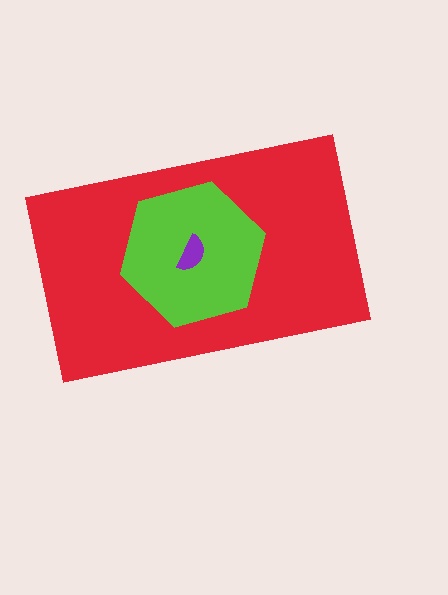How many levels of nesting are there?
3.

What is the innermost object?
The purple semicircle.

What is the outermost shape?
The red rectangle.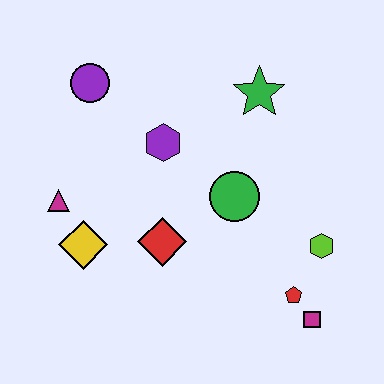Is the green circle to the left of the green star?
Yes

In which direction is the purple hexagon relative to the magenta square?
The purple hexagon is above the magenta square.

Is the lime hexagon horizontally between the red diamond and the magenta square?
No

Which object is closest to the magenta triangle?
The yellow diamond is closest to the magenta triangle.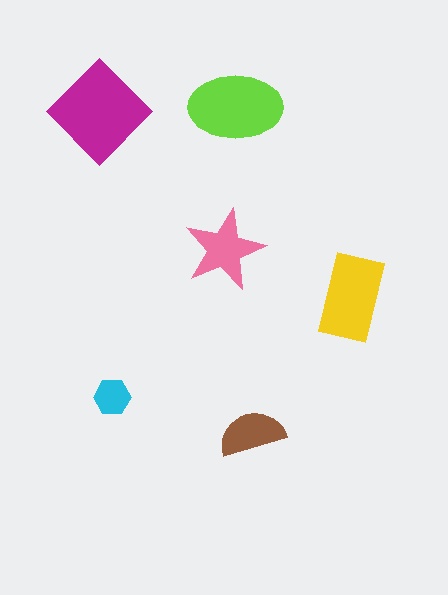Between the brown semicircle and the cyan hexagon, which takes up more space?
The brown semicircle.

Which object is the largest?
The magenta diamond.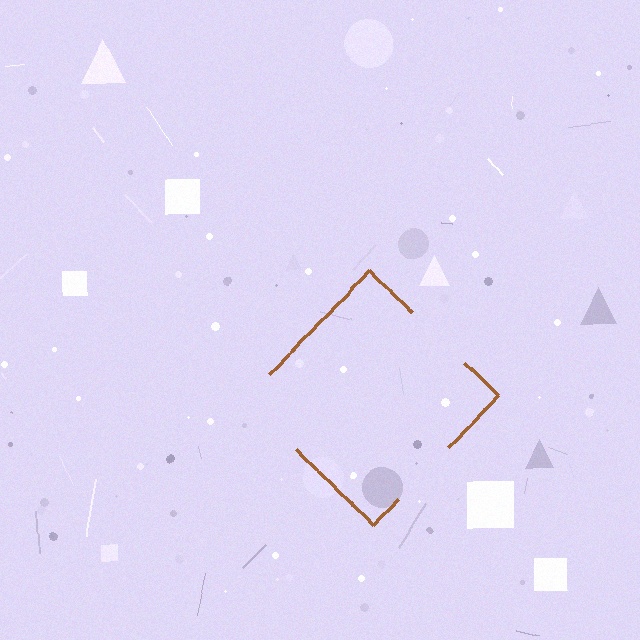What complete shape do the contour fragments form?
The contour fragments form a diamond.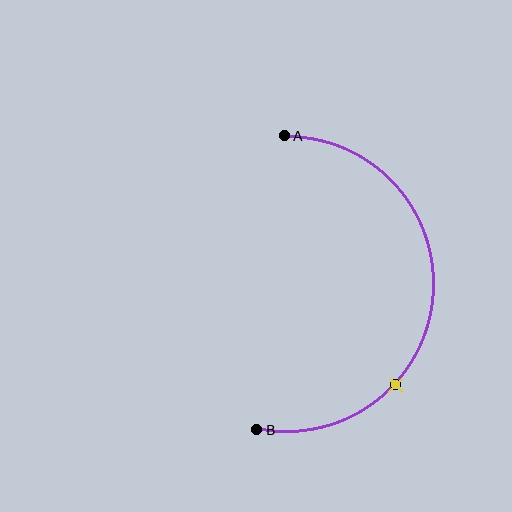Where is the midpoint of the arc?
The arc midpoint is the point on the curve farthest from the straight line joining A and B. It sits to the right of that line.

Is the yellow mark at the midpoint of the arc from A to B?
No. The yellow mark lies on the arc but is closer to endpoint B. The arc midpoint would be at the point on the curve equidistant along the arc from both A and B.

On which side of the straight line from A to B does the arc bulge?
The arc bulges to the right of the straight line connecting A and B.